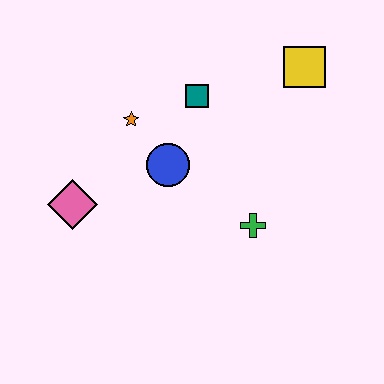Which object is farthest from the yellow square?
The pink diamond is farthest from the yellow square.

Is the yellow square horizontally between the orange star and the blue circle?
No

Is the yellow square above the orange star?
Yes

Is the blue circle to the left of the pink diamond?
No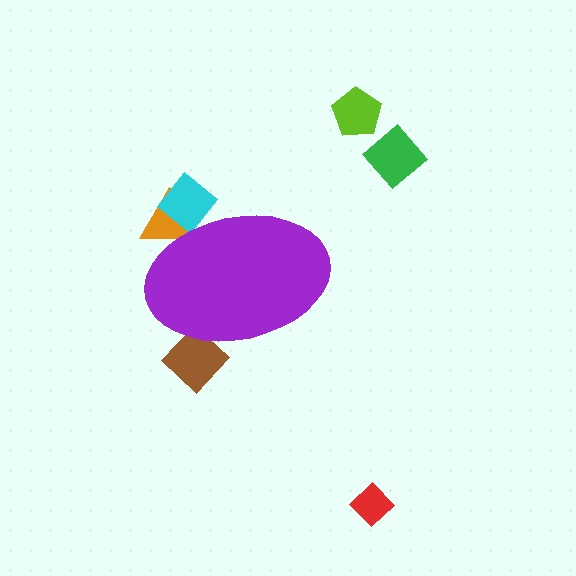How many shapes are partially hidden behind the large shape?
3 shapes are partially hidden.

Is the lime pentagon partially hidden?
No, the lime pentagon is fully visible.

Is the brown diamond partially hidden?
Yes, the brown diamond is partially hidden behind the purple ellipse.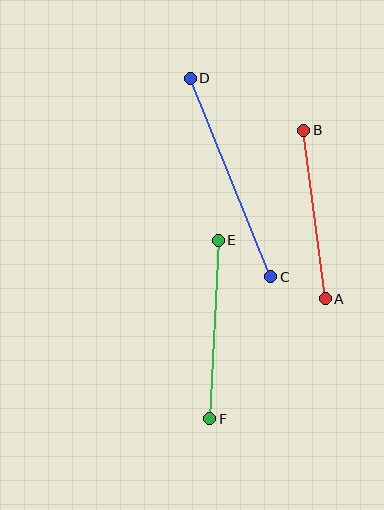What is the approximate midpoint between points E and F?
The midpoint is at approximately (214, 329) pixels.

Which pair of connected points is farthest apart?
Points C and D are farthest apart.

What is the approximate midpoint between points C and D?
The midpoint is at approximately (230, 177) pixels.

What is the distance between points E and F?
The distance is approximately 179 pixels.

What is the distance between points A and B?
The distance is approximately 170 pixels.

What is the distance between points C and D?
The distance is approximately 214 pixels.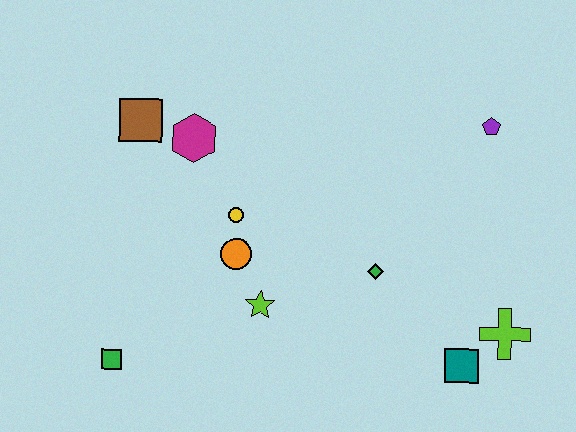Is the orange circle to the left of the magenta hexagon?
No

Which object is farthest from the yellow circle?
The lime cross is farthest from the yellow circle.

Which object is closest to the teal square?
The lime cross is closest to the teal square.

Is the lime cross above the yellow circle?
No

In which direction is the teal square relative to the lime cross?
The teal square is to the left of the lime cross.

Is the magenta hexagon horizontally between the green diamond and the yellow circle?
No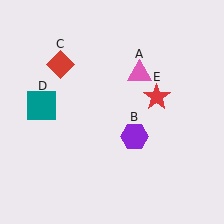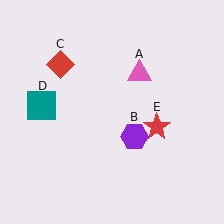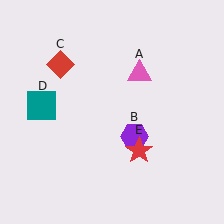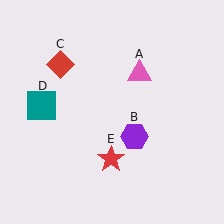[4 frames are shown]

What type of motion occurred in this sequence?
The red star (object E) rotated clockwise around the center of the scene.